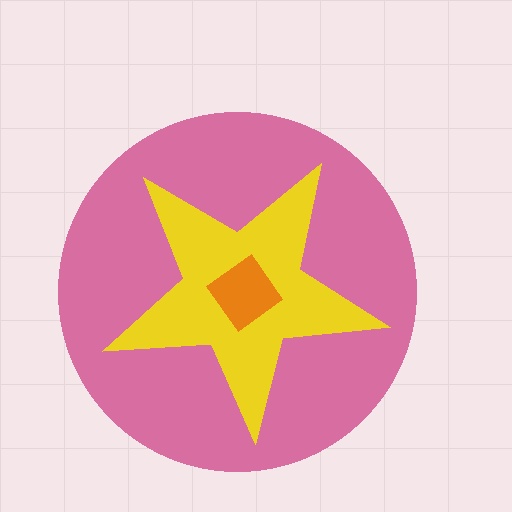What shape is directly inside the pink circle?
The yellow star.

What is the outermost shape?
The pink circle.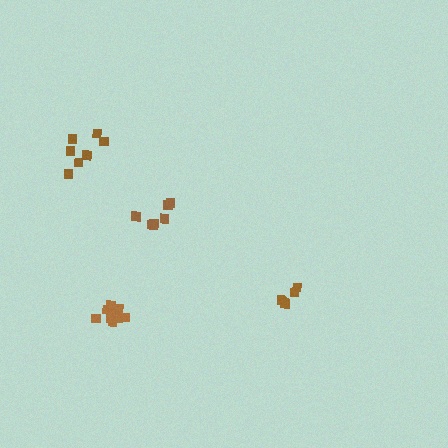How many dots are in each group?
Group 1: 7 dots, Group 2: 7 dots, Group 3: 7 dots, Group 4: 11 dots (32 total).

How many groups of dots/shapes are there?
There are 4 groups.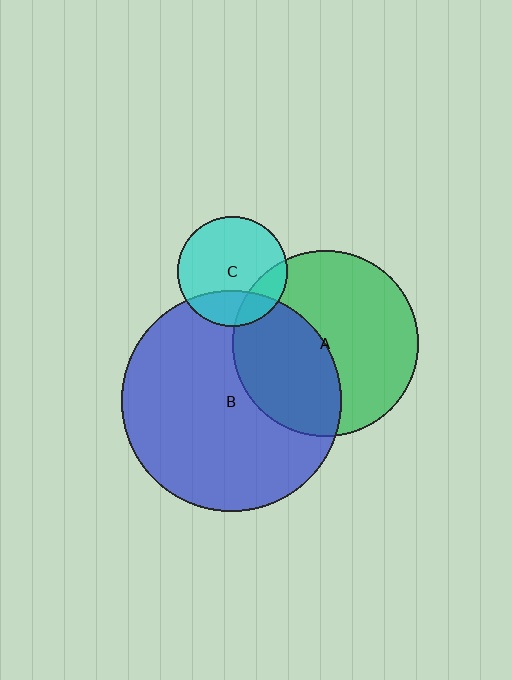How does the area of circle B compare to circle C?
Approximately 4.0 times.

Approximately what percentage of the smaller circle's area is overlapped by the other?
Approximately 25%.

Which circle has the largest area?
Circle B (blue).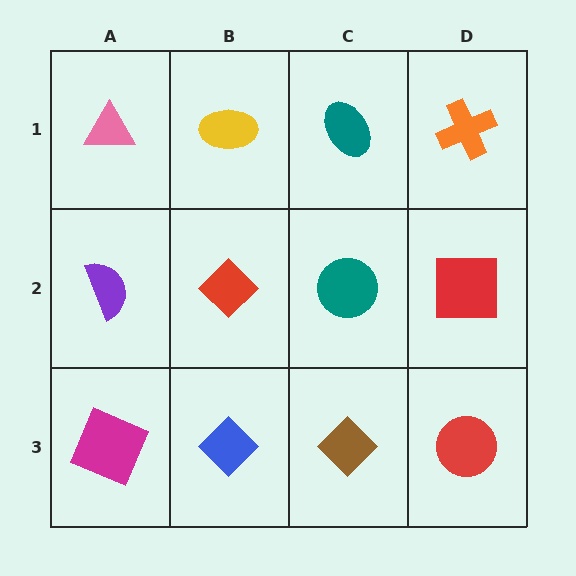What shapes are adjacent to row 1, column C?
A teal circle (row 2, column C), a yellow ellipse (row 1, column B), an orange cross (row 1, column D).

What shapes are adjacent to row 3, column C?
A teal circle (row 2, column C), a blue diamond (row 3, column B), a red circle (row 3, column D).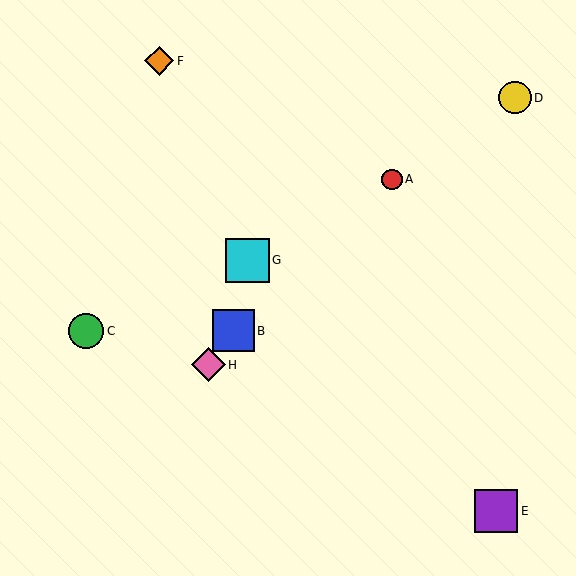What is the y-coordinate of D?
Object D is at y≈98.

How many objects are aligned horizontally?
2 objects (B, C) are aligned horizontally.